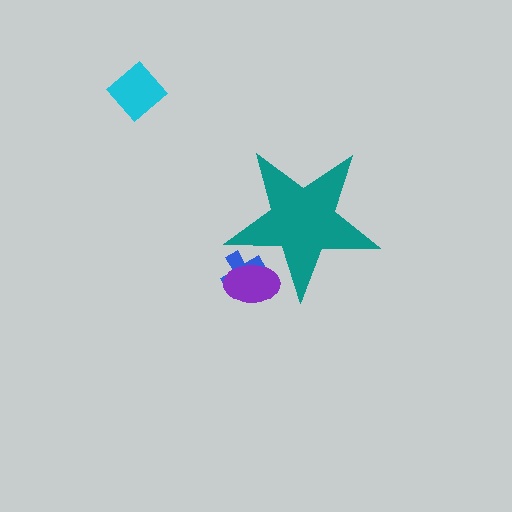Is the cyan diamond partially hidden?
No, the cyan diamond is fully visible.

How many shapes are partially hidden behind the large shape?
2 shapes are partially hidden.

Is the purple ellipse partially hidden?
Yes, the purple ellipse is partially hidden behind the teal star.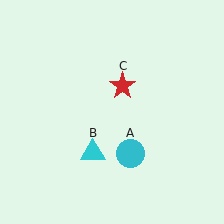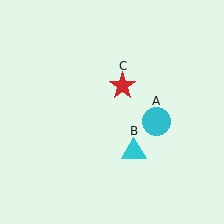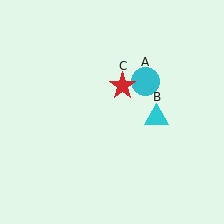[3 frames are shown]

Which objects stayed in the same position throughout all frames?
Red star (object C) remained stationary.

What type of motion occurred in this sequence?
The cyan circle (object A), cyan triangle (object B) rotated counterclockwise around the center of the scene.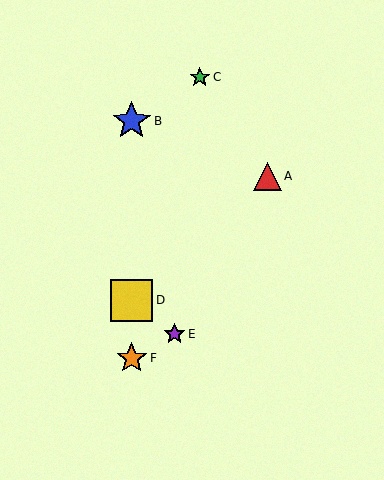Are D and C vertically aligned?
No, D is at x≈132 and C is at x≈200.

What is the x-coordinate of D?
Object D is at x≈132.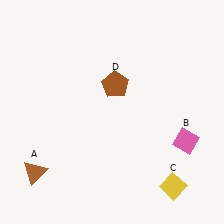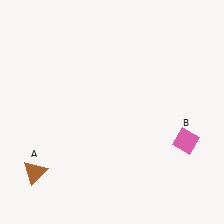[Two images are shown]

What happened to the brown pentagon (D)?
The brown pentagon (D) was removed in Image 2. It was in the top-right area of Image 1.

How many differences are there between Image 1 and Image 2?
There are 2 differences between the two images.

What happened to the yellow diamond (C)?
The yellow diamond (C) was removed in Image 2. It was in the bottom-right area of Image 1.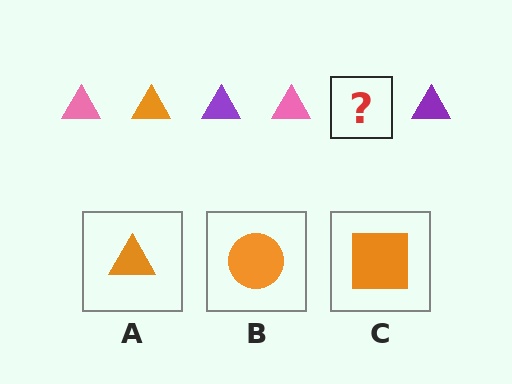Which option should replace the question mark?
Option A.